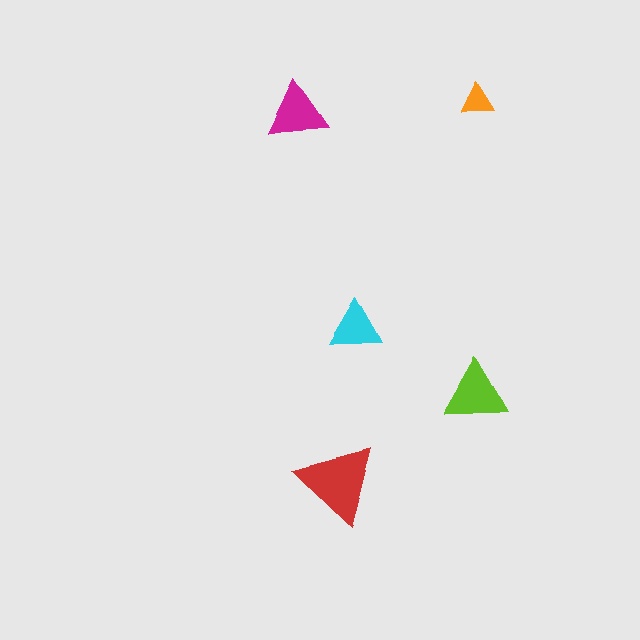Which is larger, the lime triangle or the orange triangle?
The lime one.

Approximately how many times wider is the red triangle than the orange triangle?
About 2.5 times wider.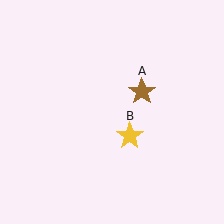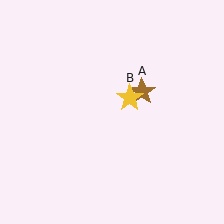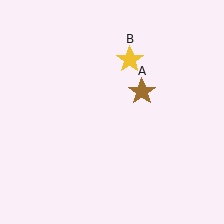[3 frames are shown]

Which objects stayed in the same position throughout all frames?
Brown star (object A) remained stationary.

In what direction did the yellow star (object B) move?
The yellow star (object B) moved up.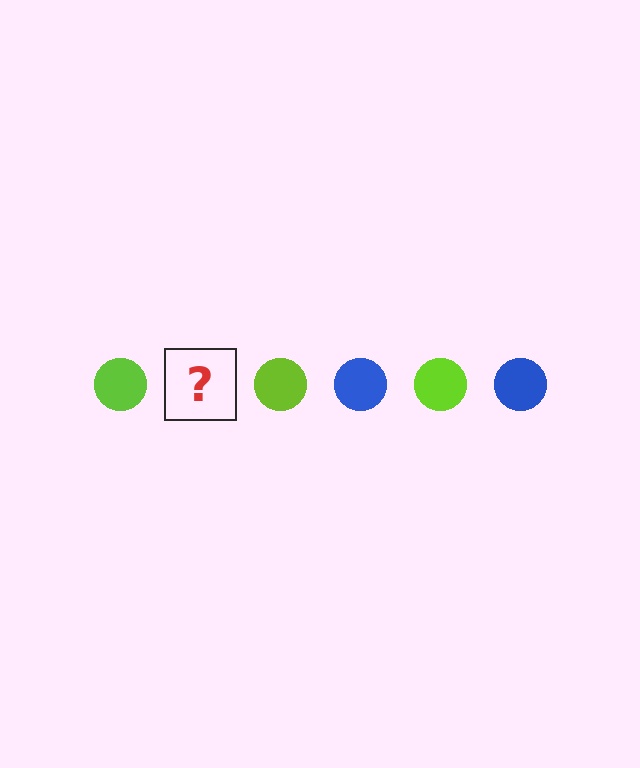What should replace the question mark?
The question mark should be replaced with a blue circle.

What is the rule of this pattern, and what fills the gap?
The rule is that the pattern cycles through lime, blue circles. The gap should be filled with a blue circle.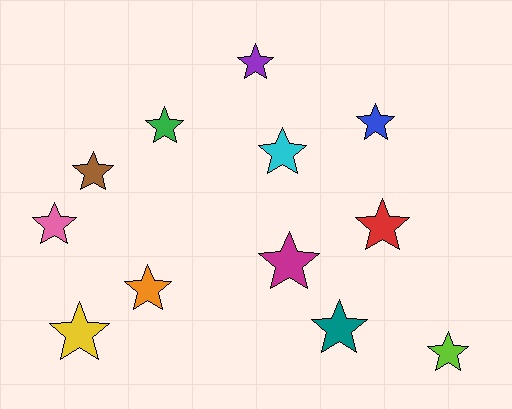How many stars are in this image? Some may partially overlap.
There are 12 stars.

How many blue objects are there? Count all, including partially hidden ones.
There is 1 blue object.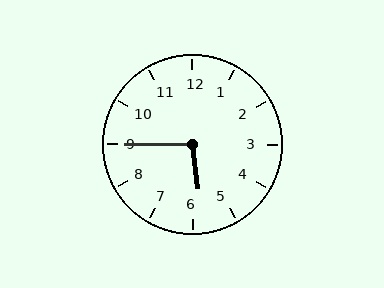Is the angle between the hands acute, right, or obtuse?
It is obtuse.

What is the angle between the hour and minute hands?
Approximately 98 degrees.